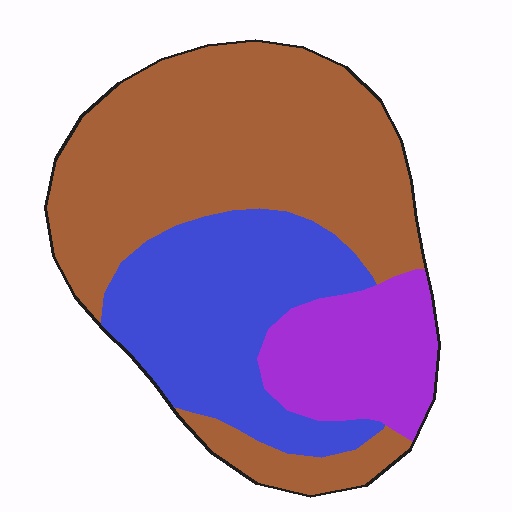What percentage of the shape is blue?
Blue covers 30% of the shape.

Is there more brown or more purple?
Brown.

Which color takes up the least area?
Purple, at roughly 15%.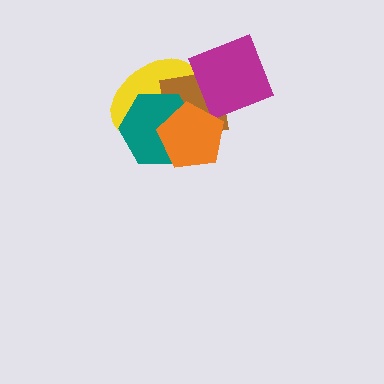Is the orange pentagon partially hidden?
No, no other shape covers it.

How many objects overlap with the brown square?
4 objects overlap with the brown square.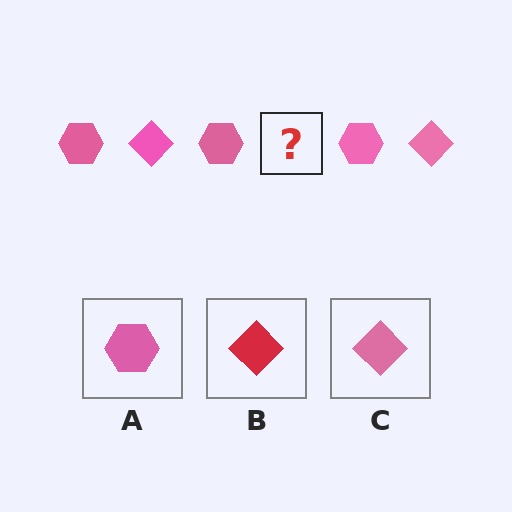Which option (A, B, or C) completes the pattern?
C.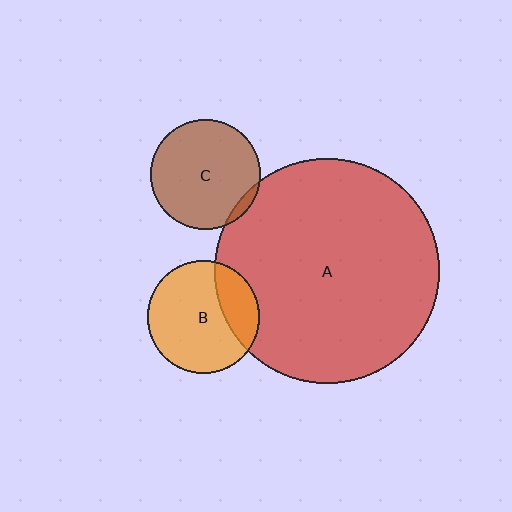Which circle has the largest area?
Circle A (red).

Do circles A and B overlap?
Yes.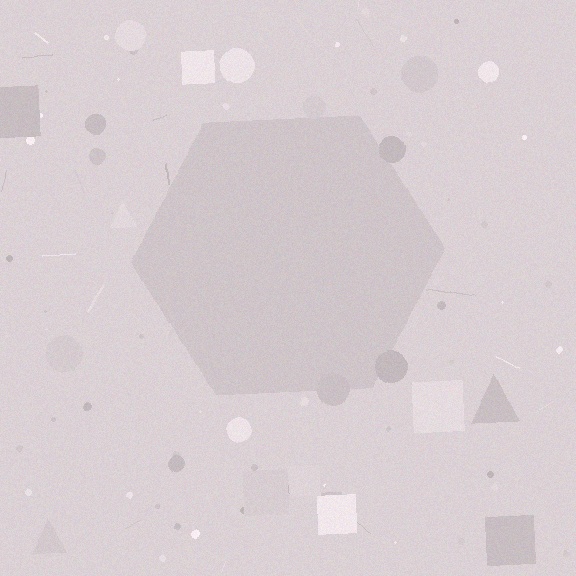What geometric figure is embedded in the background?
A hexagon is embedded in the background.